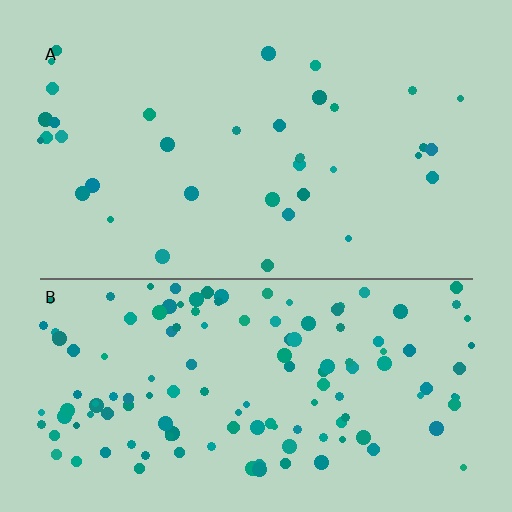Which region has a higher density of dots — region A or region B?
B (the bottom).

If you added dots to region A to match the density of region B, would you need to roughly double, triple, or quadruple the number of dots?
Approximately quadruple.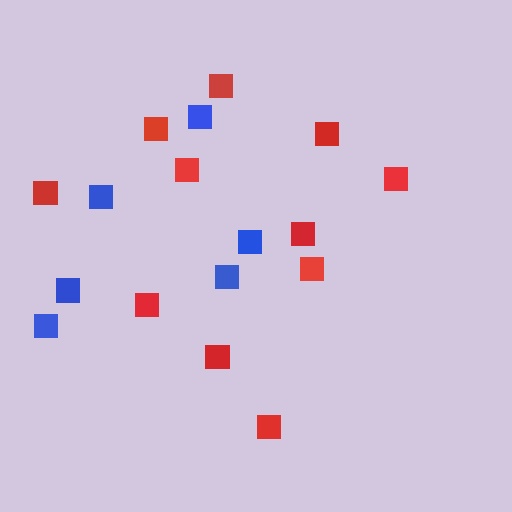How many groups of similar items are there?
There are 2 groups: one group of blue squares (6) and one group of red squares (11).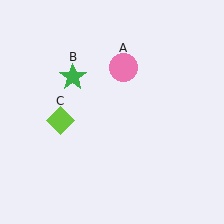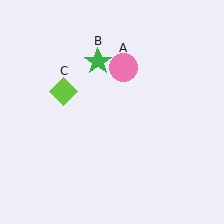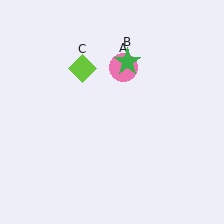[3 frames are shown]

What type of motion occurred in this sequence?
The green star (object B), lime diamond (object C) rotated clockwise around the center of the scene.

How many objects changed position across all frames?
2 objects changed position: green star (object B), lime diamond (object C).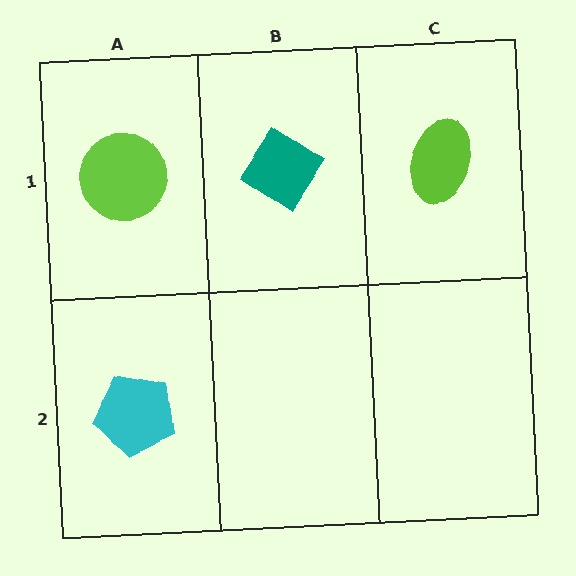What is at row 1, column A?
A lime circle.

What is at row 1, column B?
A teal diamond.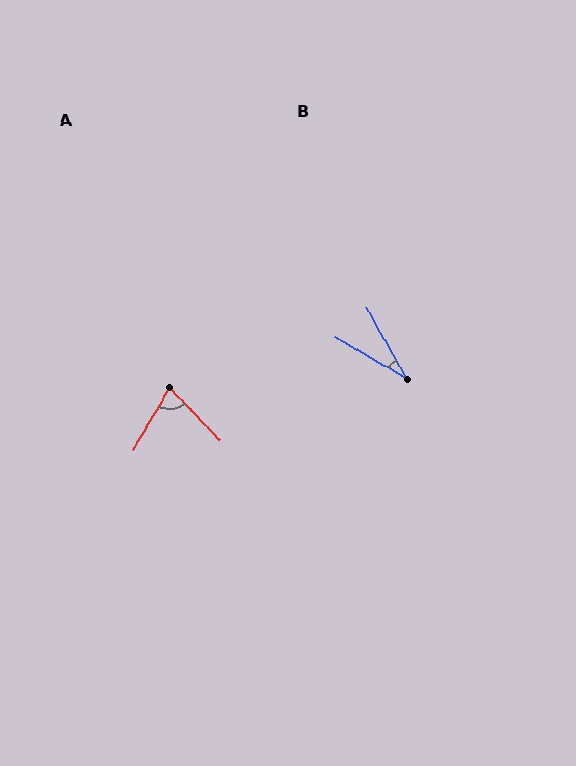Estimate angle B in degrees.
Approximately 31 degrees.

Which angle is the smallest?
B, at approximately 31 degrees.